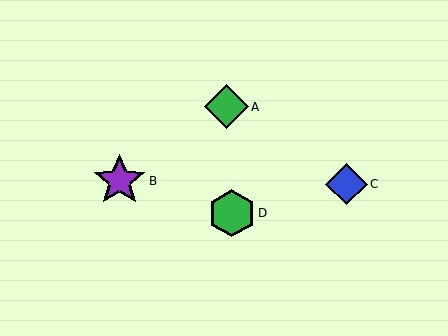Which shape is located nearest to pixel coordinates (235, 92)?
The green diamond (labeled A) at (226, 107) is nearest to that location.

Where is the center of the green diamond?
The center of the green diamond is at (226, 107).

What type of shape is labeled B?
Shape B is a purple star.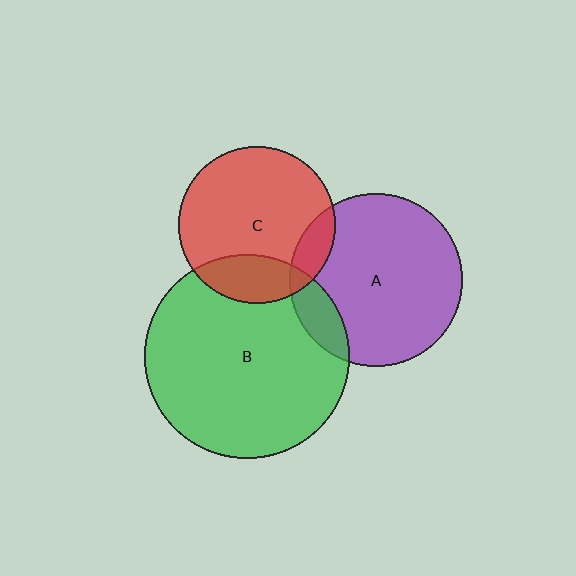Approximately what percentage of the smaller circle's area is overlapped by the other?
Approximately 15%.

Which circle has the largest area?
Circle B (green).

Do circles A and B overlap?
Yes.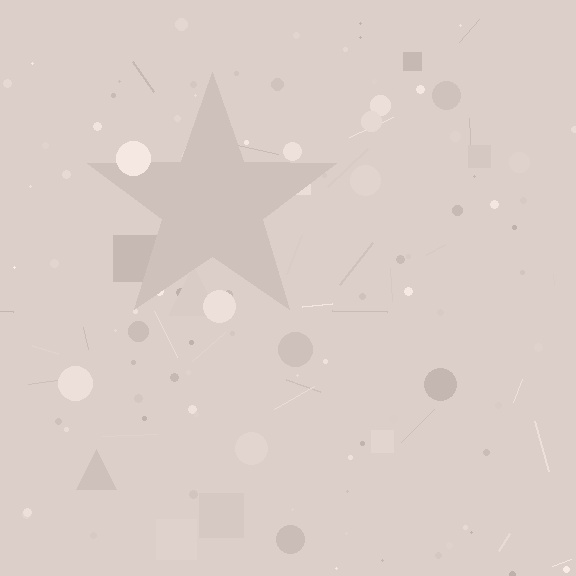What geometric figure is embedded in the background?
A star is embedded in the background.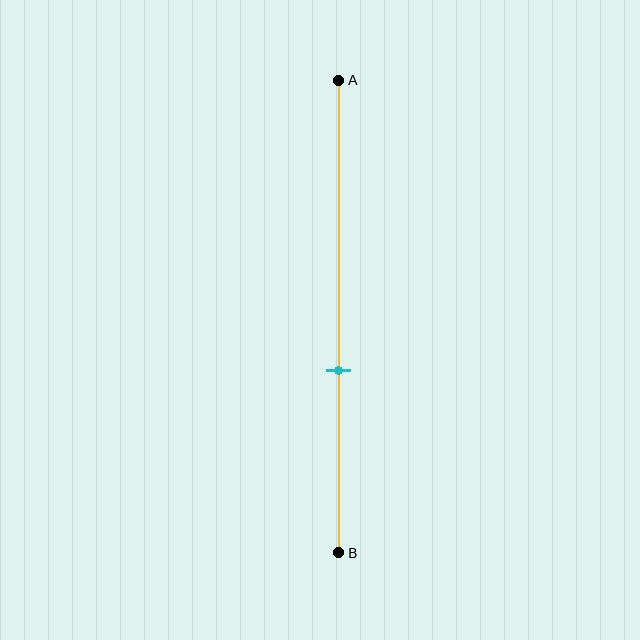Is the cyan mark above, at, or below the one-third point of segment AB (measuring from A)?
The cyan mark is below the one-third point of segment AB.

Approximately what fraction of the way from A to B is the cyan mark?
The cyan mark is approximately 60% of the way from A to B.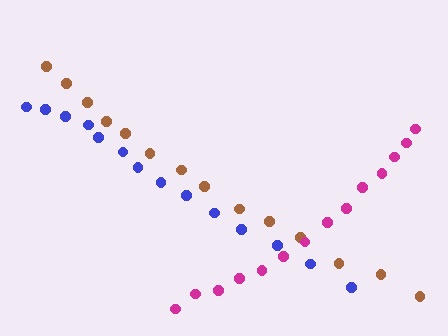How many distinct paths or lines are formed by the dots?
There are 3 distinct paths.